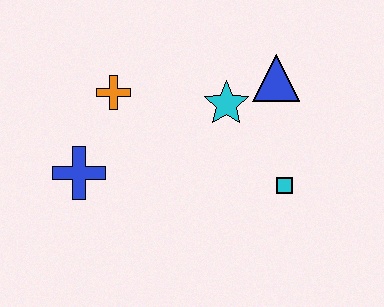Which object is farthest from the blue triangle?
The blue cross is farthest from the blue triangle.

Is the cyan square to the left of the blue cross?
No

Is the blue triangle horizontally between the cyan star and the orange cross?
No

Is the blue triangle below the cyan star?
No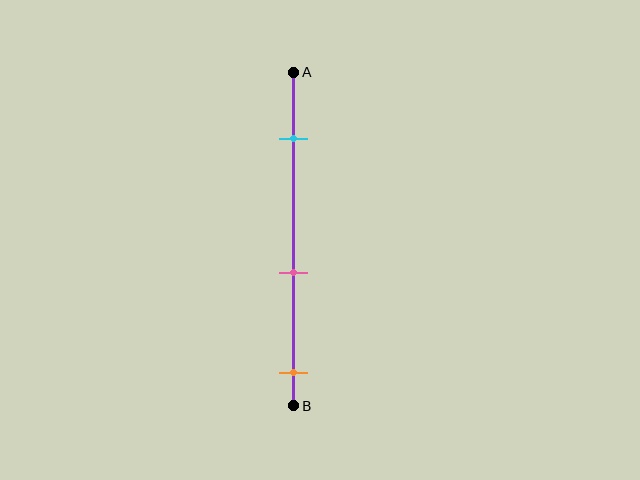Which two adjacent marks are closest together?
The pink and orange marks are the closest adjacent pair.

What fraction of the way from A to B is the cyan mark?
The cyan mark is approximately 20% (0.2) of the way from A to B.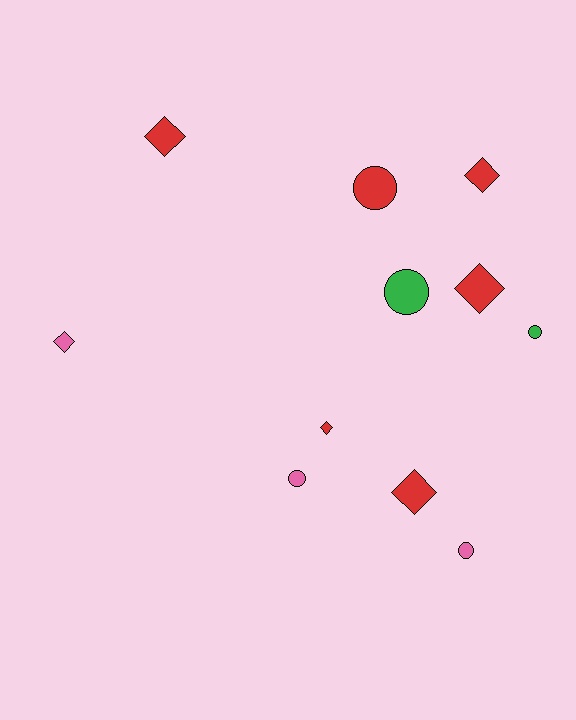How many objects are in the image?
There are 11 objects.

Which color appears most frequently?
Red, with 6 objects.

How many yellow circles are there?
There are no yellow circles.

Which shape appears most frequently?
Diamond, with 6 objects.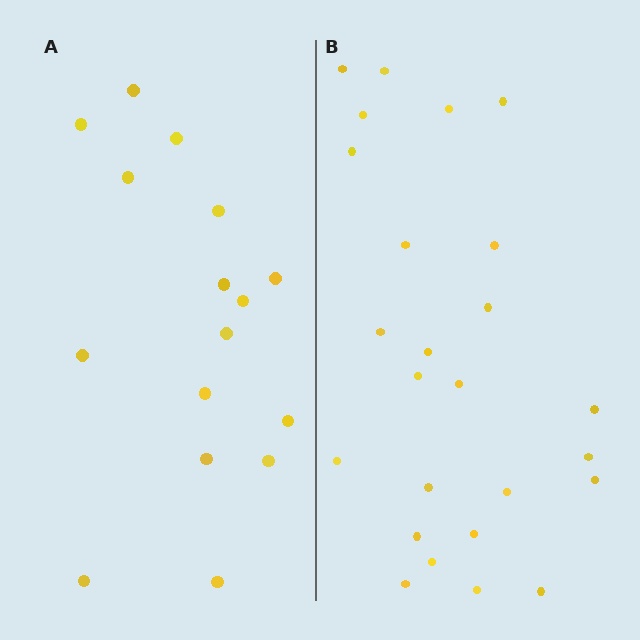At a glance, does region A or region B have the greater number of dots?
Region B (the right region) has more dots.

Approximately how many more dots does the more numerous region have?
Region B has roughly 8 or so more dots than region A.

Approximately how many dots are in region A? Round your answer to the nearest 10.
About 20 dots. (The exact count is 16, which rounds to 20.)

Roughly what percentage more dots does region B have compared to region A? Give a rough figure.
About 55% more.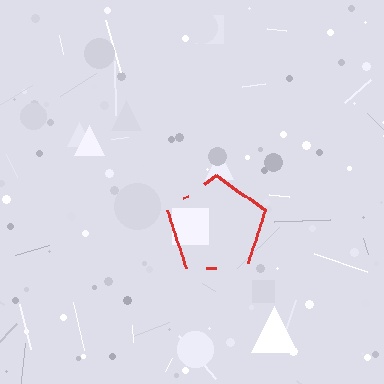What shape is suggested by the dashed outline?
The dashed outline suggests a pentagon.